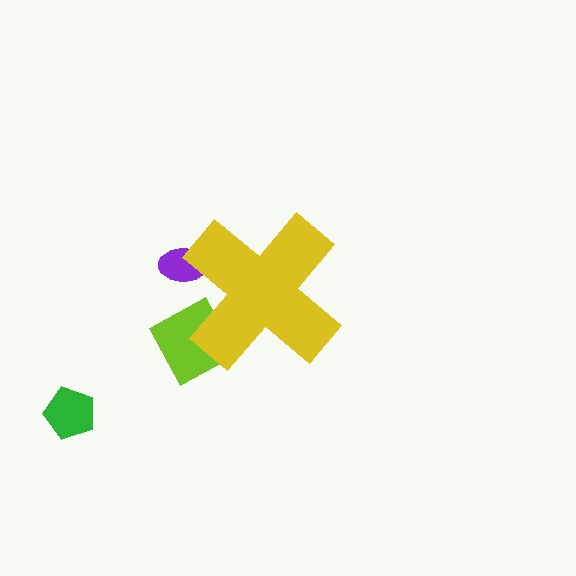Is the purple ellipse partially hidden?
Yes, the purple ellipse is partially hidden behind the yellow cross.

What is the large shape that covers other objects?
A yellow cross.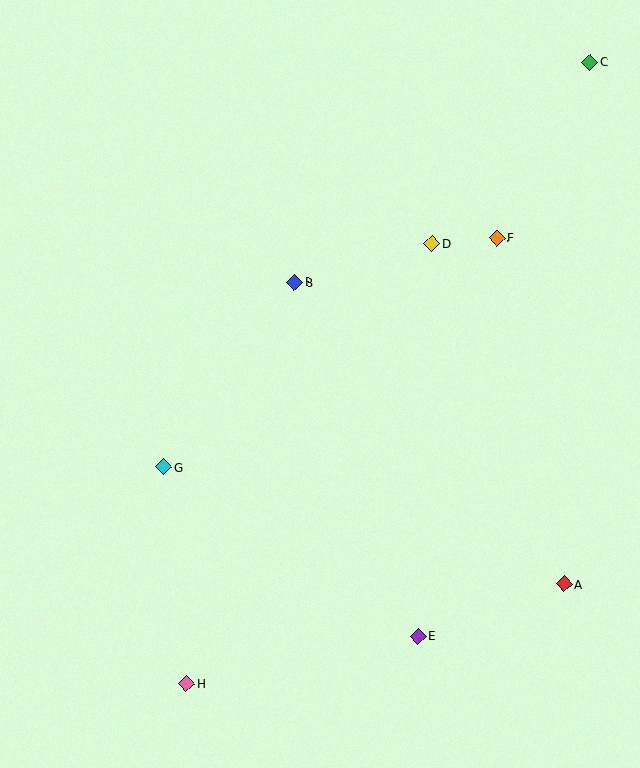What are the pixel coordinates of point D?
Point D is at (432, 243).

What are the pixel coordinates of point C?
Point C is at (590, 62).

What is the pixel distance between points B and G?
The distance between B and G is 226 pixels.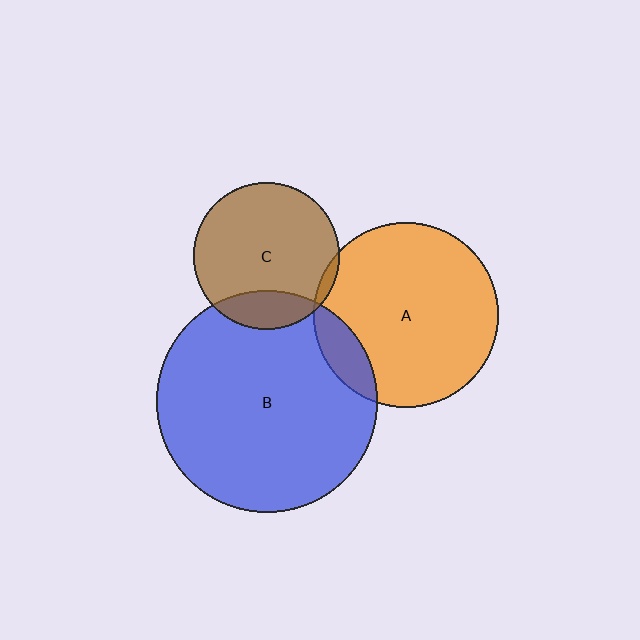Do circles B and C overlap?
Yes.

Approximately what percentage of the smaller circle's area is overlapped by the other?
Approximately 15%.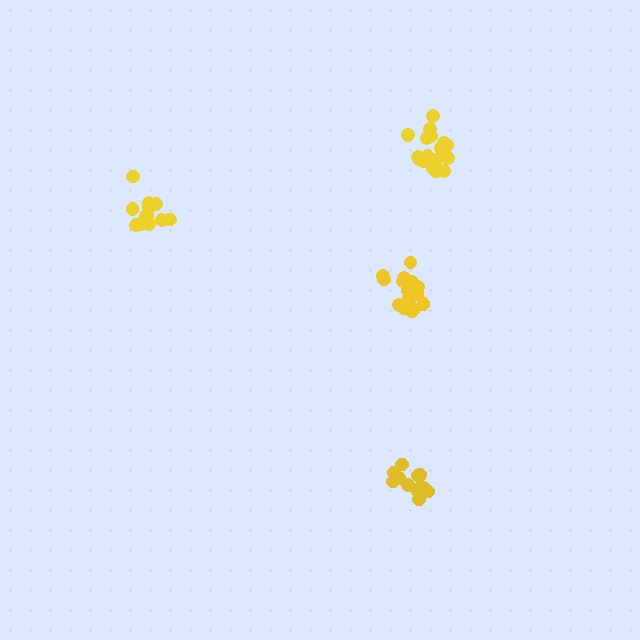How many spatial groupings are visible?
There are 4 spatial groupings.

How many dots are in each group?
Group 1: 14 dots, Group 2: 14 dots, Group 3: 18 dots, Group 4: 17 dots (63 total).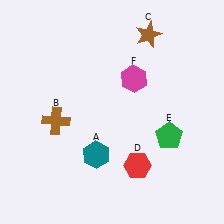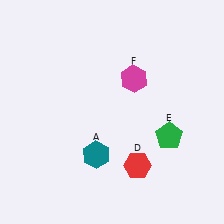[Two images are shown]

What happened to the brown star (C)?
The brown star (C) was removed in Image 2. It was in the top-right area of Image 1.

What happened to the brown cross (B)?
The brown cross (B) was removed in Image 2. It was in the bottom-left area of Image 1.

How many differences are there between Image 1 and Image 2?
There are 2 differences between the two images.